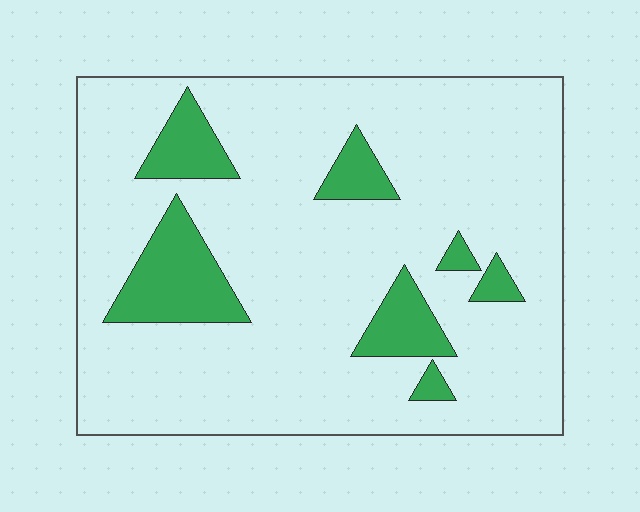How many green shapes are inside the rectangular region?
7.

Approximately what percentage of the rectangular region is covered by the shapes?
Approximately 15%.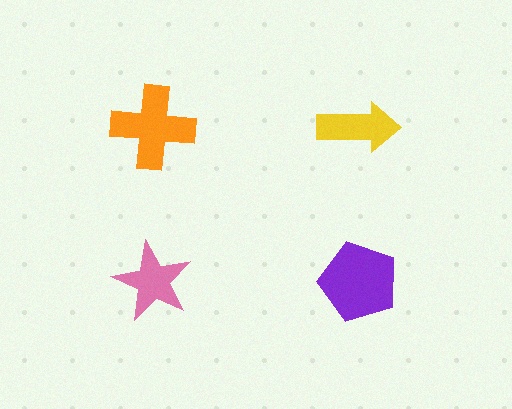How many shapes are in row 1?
2 shapes.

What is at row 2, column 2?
A purple pentagon.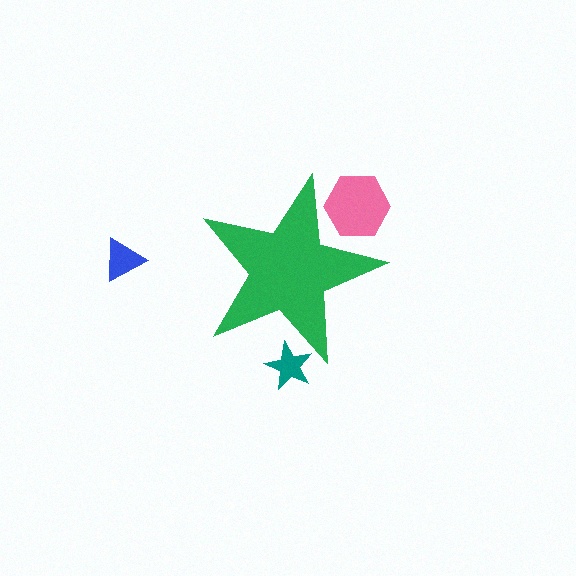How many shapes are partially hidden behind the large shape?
2 shapes are partially hidden.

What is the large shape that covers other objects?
A green star.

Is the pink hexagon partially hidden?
Yes, the pink hexagon is partially hidden behind the green star.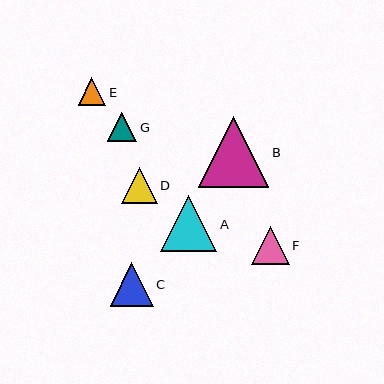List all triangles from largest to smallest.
From largest to smallest: B, A, C, F, D, G, E.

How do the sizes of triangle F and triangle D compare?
Triangle F and triangle D are approximately the same size.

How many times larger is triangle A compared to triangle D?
Triangle A is approximately 1.6 times the size of triangle D.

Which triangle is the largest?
Triangle B is the largest with a size of approximately 71 pixels.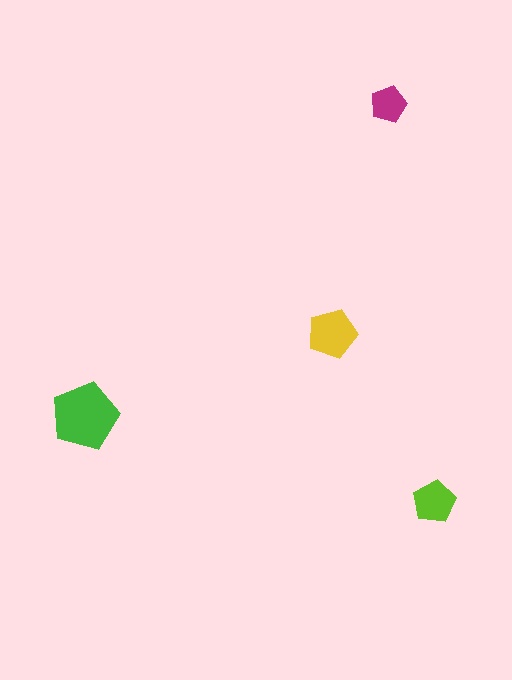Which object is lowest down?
The lime pentagon is bottommost.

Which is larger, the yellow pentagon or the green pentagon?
The green one.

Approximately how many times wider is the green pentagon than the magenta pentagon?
About 2 times wider.